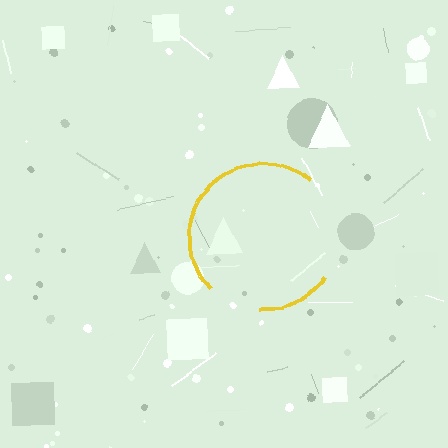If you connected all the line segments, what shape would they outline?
They would outline a circle.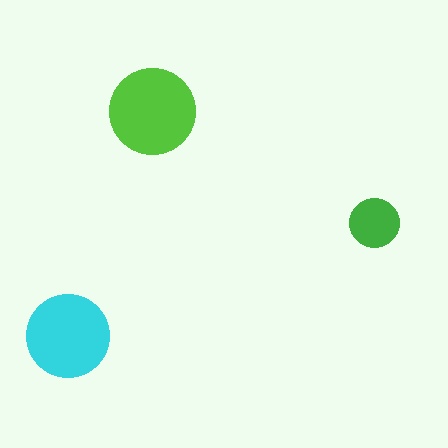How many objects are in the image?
There are 3 objects in the image.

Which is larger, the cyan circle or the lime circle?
The lime one.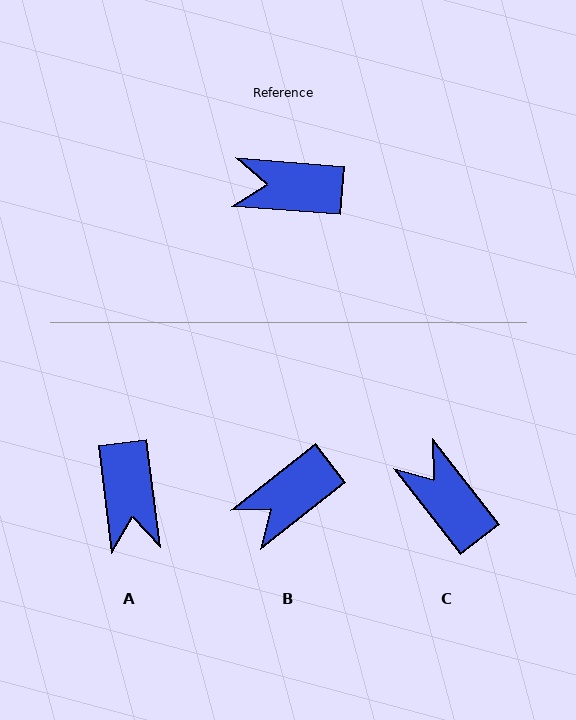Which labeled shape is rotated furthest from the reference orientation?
A, about 102 degrees away.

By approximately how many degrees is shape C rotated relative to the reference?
Approximately 48 degrees clockwise.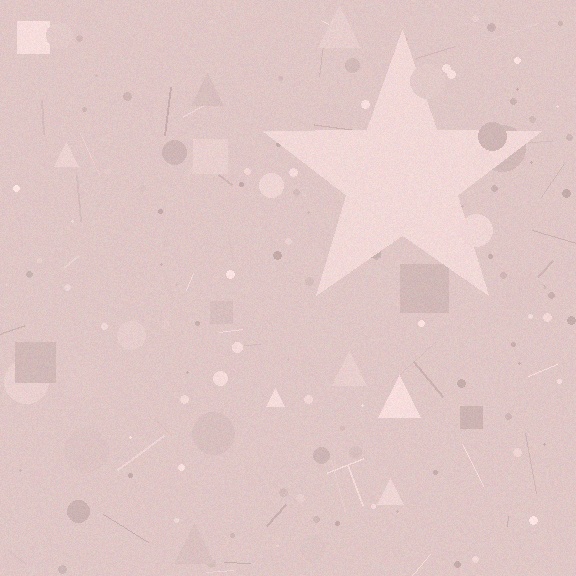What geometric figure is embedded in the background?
A star is embedded in the background.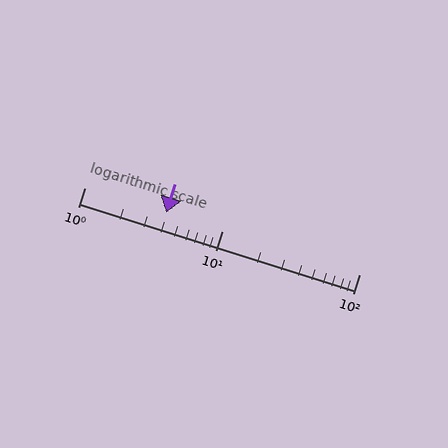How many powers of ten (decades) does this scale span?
The scale spans 2 decades, from 1 to 100.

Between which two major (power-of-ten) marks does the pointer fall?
The pointer is between 1 and 10.